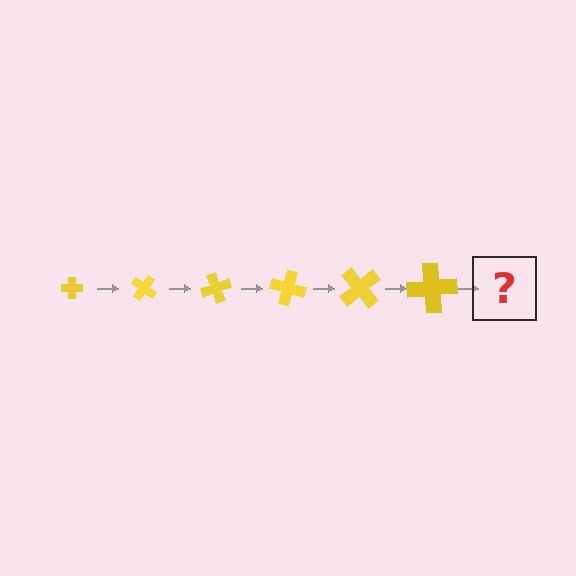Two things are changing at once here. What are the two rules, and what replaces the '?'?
The two rules are that the cross grows larger each step and it rotates 35 degrees each step. The '?' should be a cross, larger than the previous one and rotated 210 degrees from the start.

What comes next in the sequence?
The next element should be a cross, larger than the previous one and rotated 210 degrees from the start.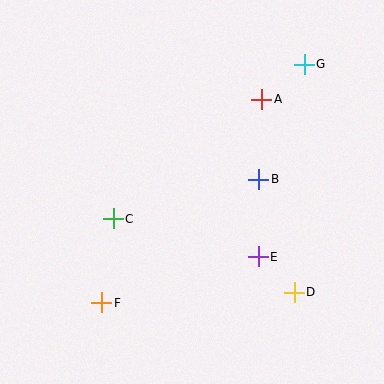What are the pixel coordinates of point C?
Point C is at (113, 219).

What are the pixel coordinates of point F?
Point F is at (102, 303).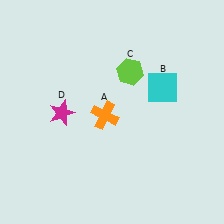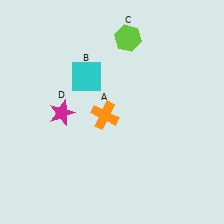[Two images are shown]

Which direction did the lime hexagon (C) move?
The lime hexagon (C) moved up.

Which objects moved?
The objects that moved are: the cyan square (B), the lime hexagon (C).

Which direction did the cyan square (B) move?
The cyan square (B) moved left.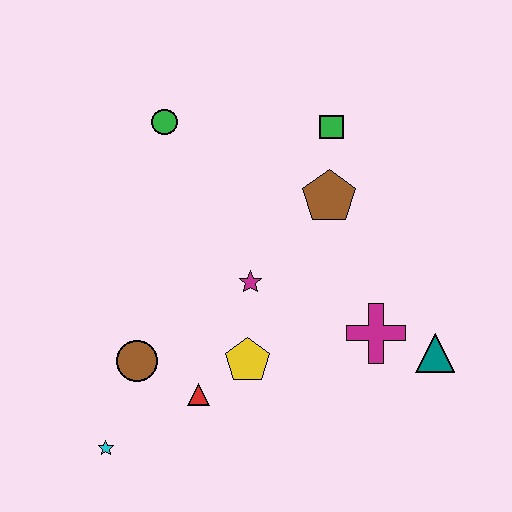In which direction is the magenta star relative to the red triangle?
The magenta star is above the red triangle.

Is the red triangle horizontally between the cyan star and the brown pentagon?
Yes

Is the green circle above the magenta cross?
Yes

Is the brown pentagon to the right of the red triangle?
Yes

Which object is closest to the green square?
The brown pentagon is closest to the green square.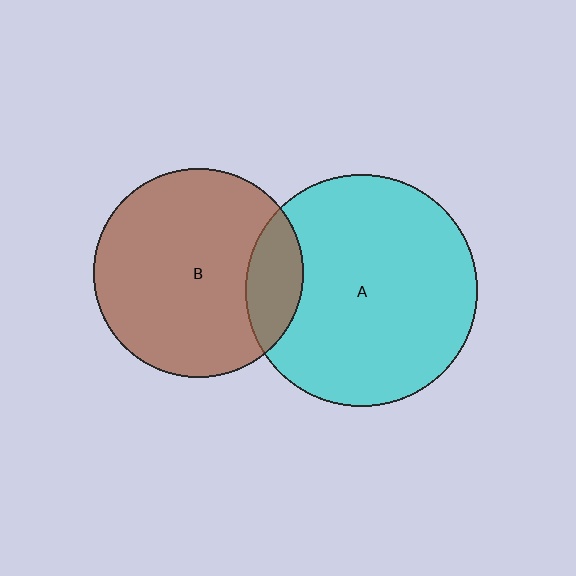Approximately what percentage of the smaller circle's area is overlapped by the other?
Approximately 15%.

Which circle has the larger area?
Circle A (cyan).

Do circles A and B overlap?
Yes.